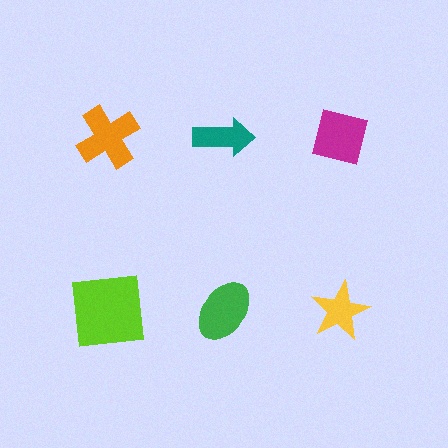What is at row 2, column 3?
A yellow star.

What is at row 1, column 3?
A magenta square.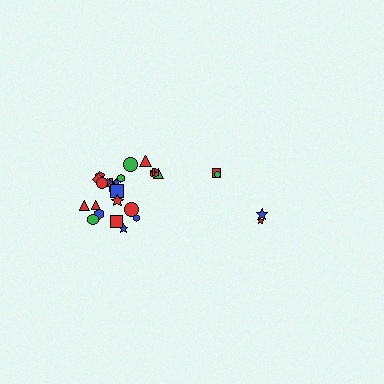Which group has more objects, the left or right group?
The left group.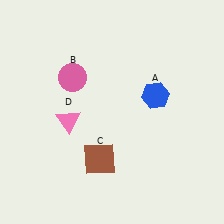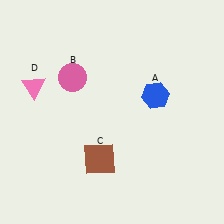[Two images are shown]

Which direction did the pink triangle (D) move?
The pink triangle (D) moved left.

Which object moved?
The pink triangle (D) moved left.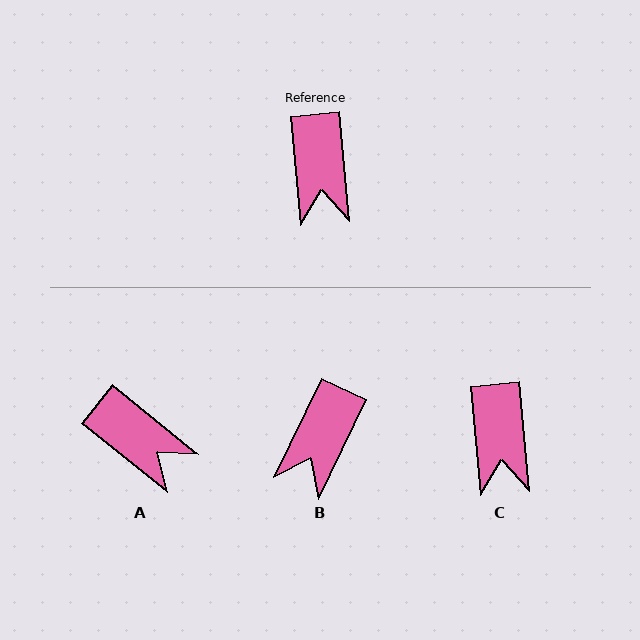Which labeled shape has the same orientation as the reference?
C.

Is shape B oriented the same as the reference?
No, it is off by about 31 degrees.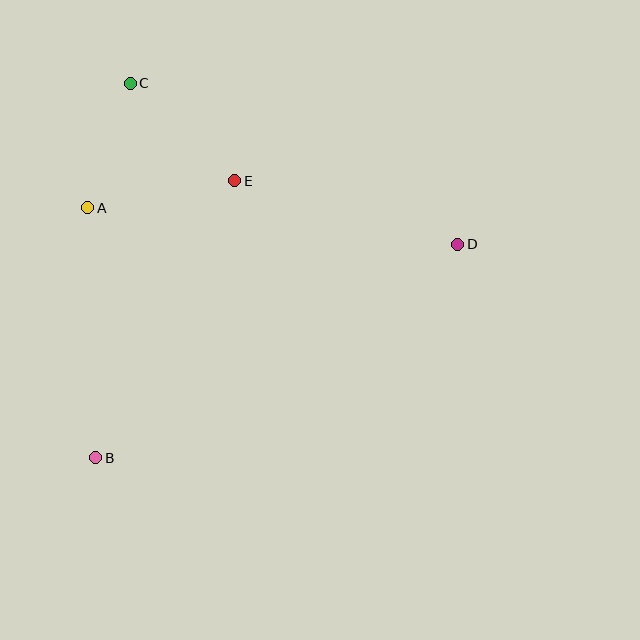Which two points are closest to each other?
Points A and C are closest to each other.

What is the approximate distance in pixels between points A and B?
The distance between A and B is approximately 250 pixels.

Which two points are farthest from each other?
Points B and D are farthest from each other.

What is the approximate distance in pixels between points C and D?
The distance between C and D is approximately 365 pixels.